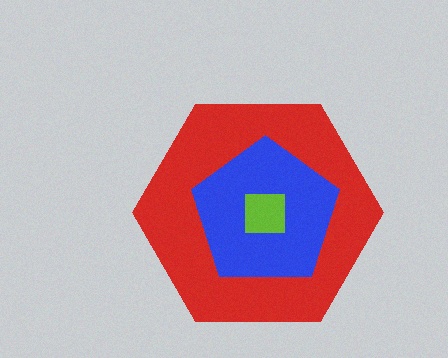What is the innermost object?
The lime square.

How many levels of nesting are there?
3.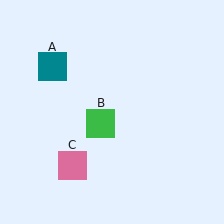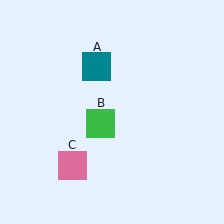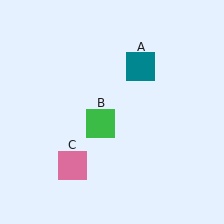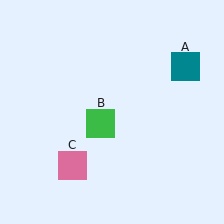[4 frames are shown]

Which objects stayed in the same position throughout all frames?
Green square (object B) and pink square (object C) remained stationary.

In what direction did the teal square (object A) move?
The teal square (object A) moved right.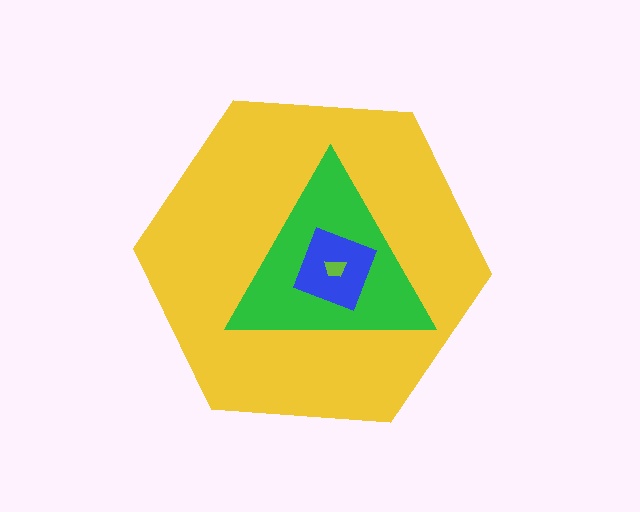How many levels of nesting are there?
4.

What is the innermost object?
The lime trapezoid.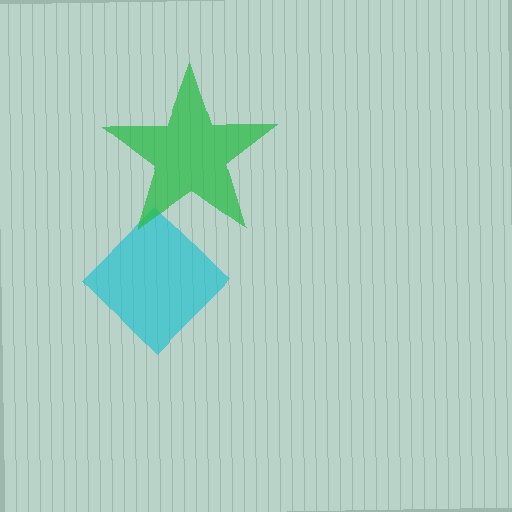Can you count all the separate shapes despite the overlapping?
Yes, there are 2 separate shapes.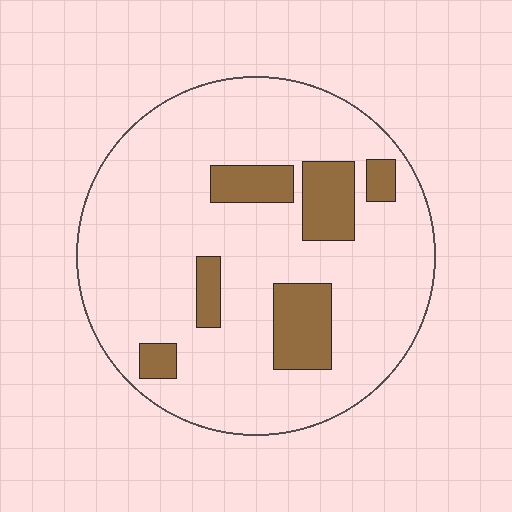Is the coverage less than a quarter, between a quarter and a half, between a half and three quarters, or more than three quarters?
Less than a quarter.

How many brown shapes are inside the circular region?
6.